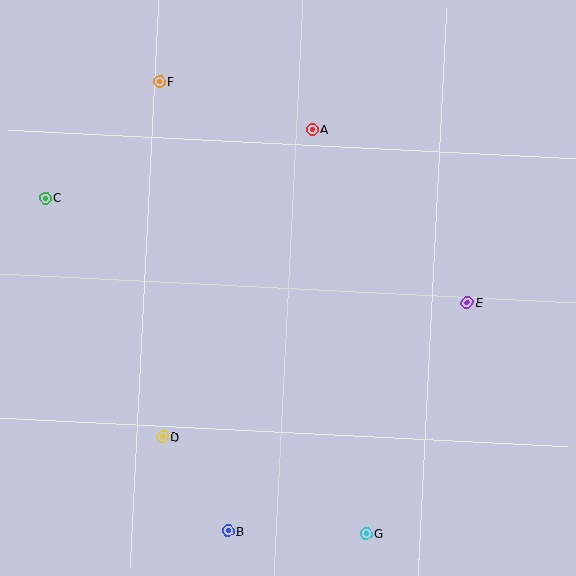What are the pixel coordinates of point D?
Point D is at (162, 436).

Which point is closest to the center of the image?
Point A at (312, 129) is closest to the center.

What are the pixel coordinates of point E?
Point E is at (467, 302).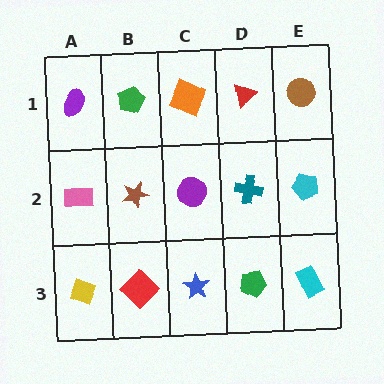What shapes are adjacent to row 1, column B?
A brown star (row 2, column B), a purple ellipse (row 1, column A), an orange square (row 1, column C).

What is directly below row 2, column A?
A yellow diamond.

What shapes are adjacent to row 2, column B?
A green pentagon (row 1, column B), a red diamond (row 3, column B), a pink rectangle (row 2, column A), a purple circle (row 2, column C).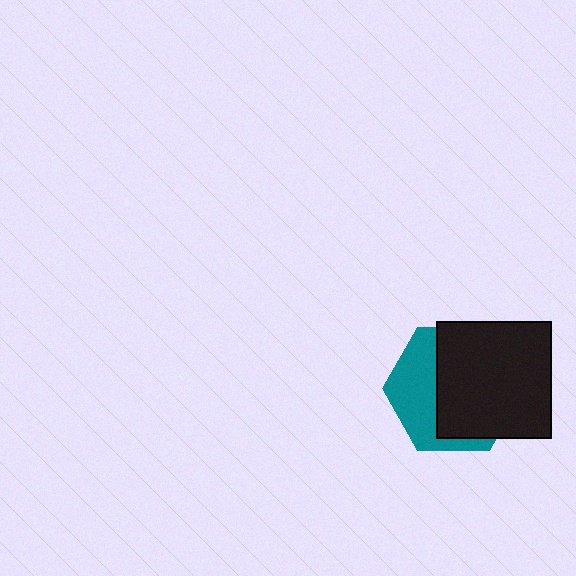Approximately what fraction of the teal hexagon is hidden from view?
Roughly 62% of the teal hexagon is hidden behind the black rectangle.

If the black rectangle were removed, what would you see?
You would see the complete teal hexagon.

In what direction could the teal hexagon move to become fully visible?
The teal hexagon could move left. That would shift it out from behind the black rectangle entirely.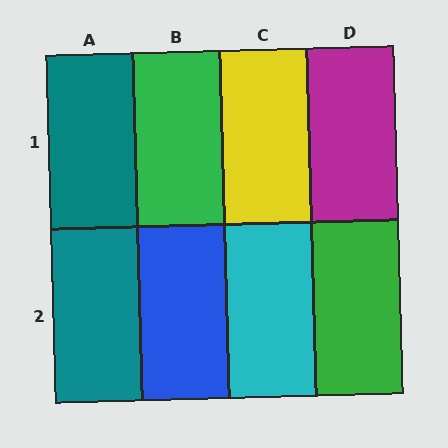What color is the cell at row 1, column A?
Teal.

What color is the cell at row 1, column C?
Yellow.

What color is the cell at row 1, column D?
Magenta.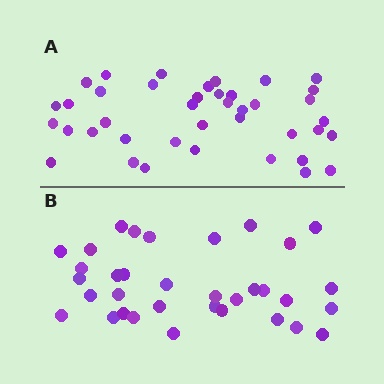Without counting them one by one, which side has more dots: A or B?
Region A (the top region) has more dots.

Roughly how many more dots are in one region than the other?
Region A has about 6 more dots than region B.